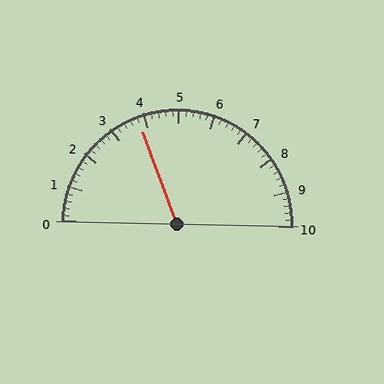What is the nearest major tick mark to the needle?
The nearest major tick mark is 4.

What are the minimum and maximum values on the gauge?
The gauge ranges from 0 to 10.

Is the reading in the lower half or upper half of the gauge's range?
The reading is in the lower half of the range (0 to 10).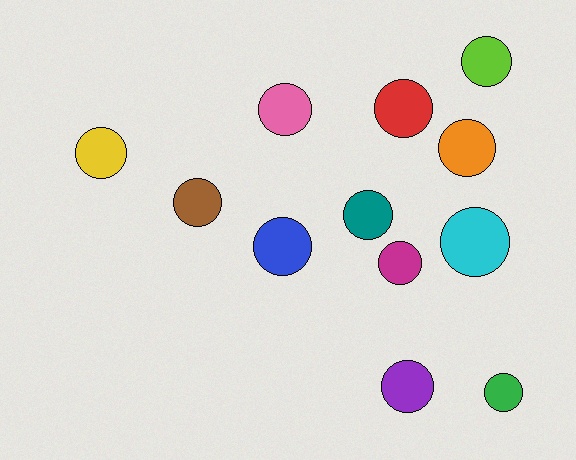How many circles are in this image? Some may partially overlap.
There are 12 circles.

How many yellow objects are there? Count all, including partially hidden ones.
There is 1 yellow object.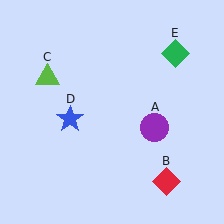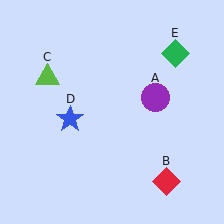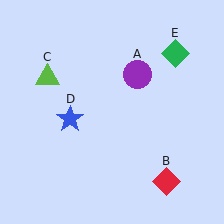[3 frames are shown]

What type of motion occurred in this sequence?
The purple circle (object A) rotated counterclockwise around the center of the scene.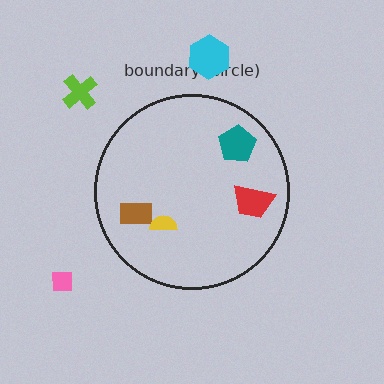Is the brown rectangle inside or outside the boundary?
Inside.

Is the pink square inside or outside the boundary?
Outside.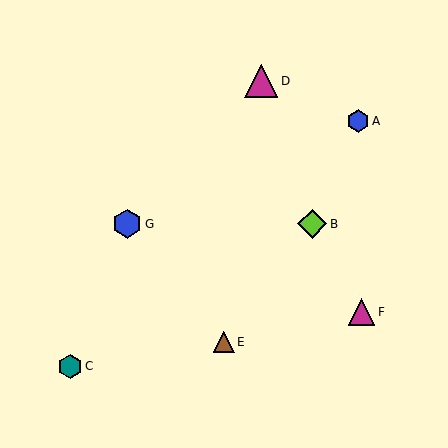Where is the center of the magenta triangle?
The center of the magenta triangle is at (261, 81).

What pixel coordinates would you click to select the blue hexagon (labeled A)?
Click at (358, 121) to select the blue hexagon A.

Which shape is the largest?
The magenta triangle (labeled D) is the largest.